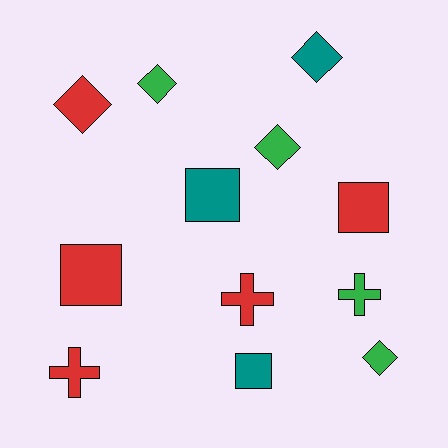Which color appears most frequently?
Red, with 5 objects.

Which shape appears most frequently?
Diamond, with 5 objects.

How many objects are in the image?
There are 12 objects.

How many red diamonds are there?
There is 1 red diamond.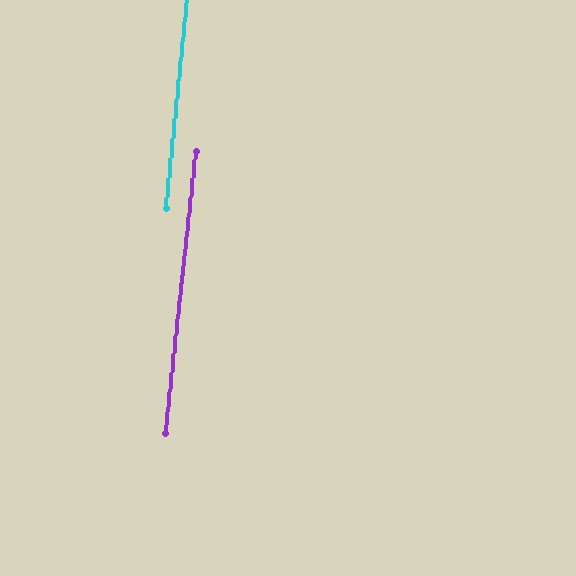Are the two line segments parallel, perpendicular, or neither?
Parallel — their directions differ by only 0.5°.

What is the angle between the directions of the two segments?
Approximately 0 degrees.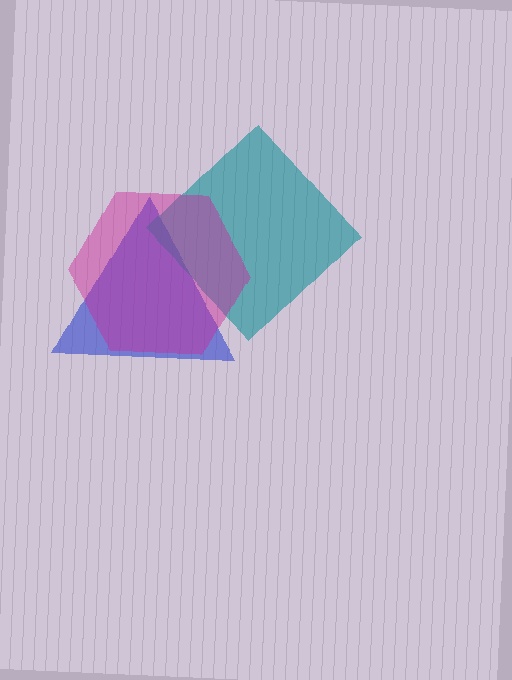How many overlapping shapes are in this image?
There are 3 overlapping shapes in the image.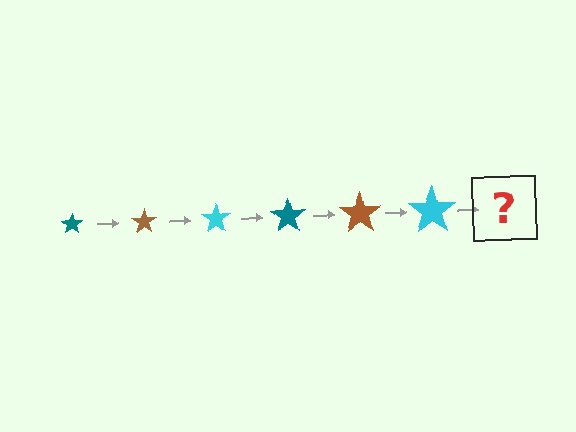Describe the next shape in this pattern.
It should be a teal star, larger than the previous one.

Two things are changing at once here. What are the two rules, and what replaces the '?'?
The two rules are that the star grows larger each step and the color cycles through teal, brown, and cyan. The '?' should be a teal star, larger than the previous one.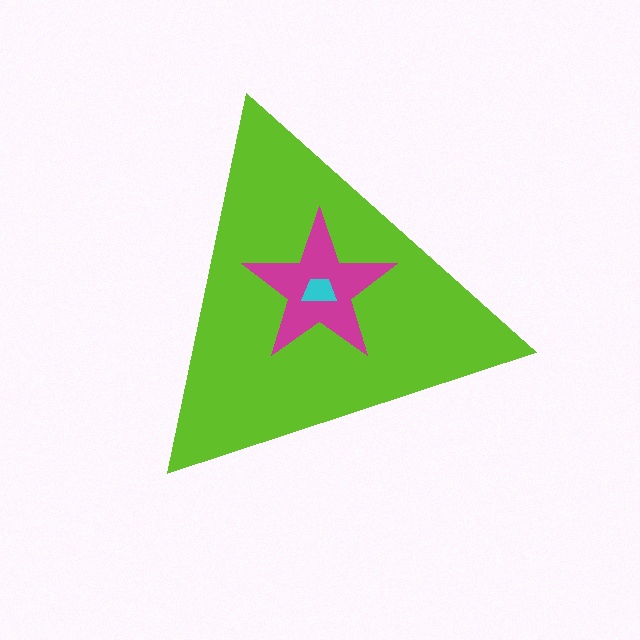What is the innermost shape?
The cyan trapezoid.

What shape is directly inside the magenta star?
The cyan trapezoid.